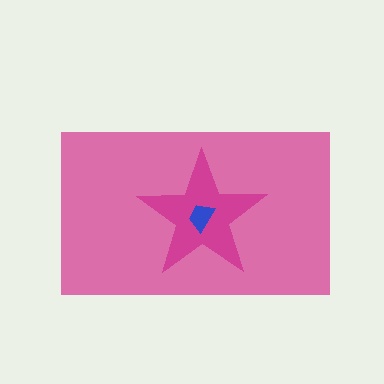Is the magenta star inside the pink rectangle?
Yes.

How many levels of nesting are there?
3.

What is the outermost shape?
The pink rectangle.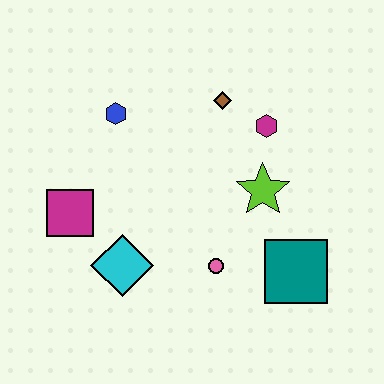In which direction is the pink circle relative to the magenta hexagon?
The pink circle is below the magenta hexagon.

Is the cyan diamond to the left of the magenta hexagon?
Yes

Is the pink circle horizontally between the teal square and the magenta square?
Yes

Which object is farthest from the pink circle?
The blue hexagon is farthest from the pink circle.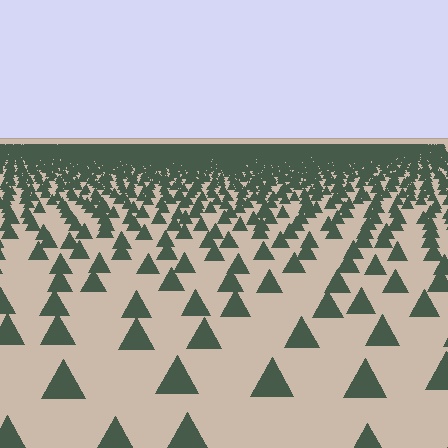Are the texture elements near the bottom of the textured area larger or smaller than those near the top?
Larger. Near the bottom, elements are closer to the viewer and appear at a bigger on-screen size.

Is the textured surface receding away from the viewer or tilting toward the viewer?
The surface is receding away from the viewer. Texture elements get smaller and denser toward the top.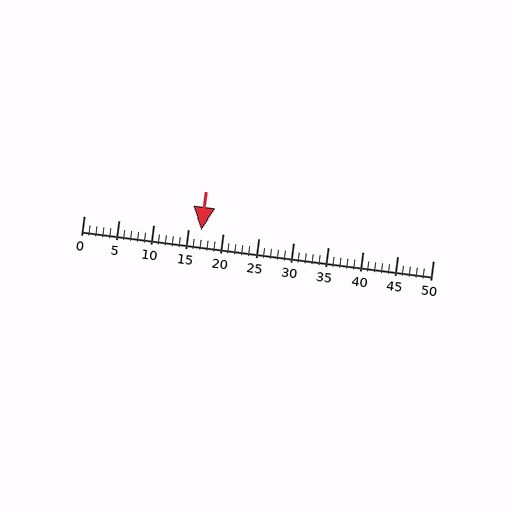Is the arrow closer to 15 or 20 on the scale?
The arrow is closer to 15.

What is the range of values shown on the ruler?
The ruler shows values from 0 to 50.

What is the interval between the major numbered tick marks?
The major tick marks are spaced 5 units apart.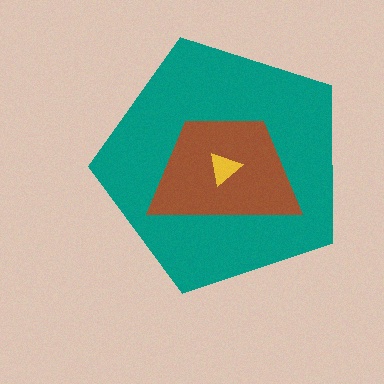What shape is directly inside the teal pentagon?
The brown trapezoid.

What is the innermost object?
The yellow triangle.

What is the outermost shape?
The teal pentagon.